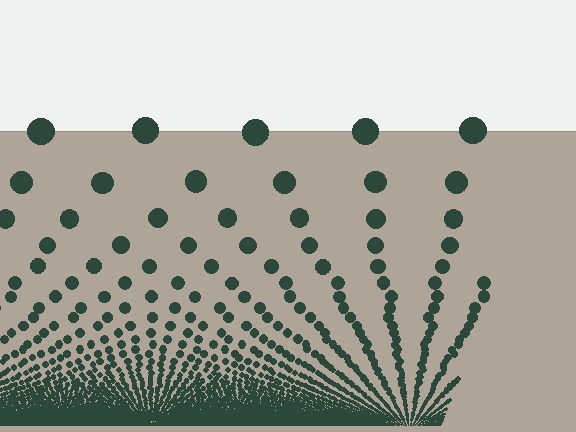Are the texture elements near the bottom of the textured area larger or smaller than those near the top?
Smaller. The gradient is inverted — elements near the bottom are smaller and denser.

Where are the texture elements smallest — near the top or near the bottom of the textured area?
Near the bottom.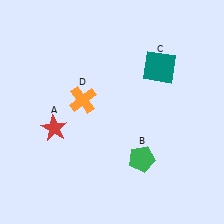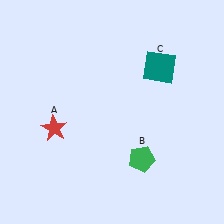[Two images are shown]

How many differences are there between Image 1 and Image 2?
There is 1 difference between the two images.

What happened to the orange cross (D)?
The orange cross (D) was removed in Image 2. It was in the top-left area of Image 1.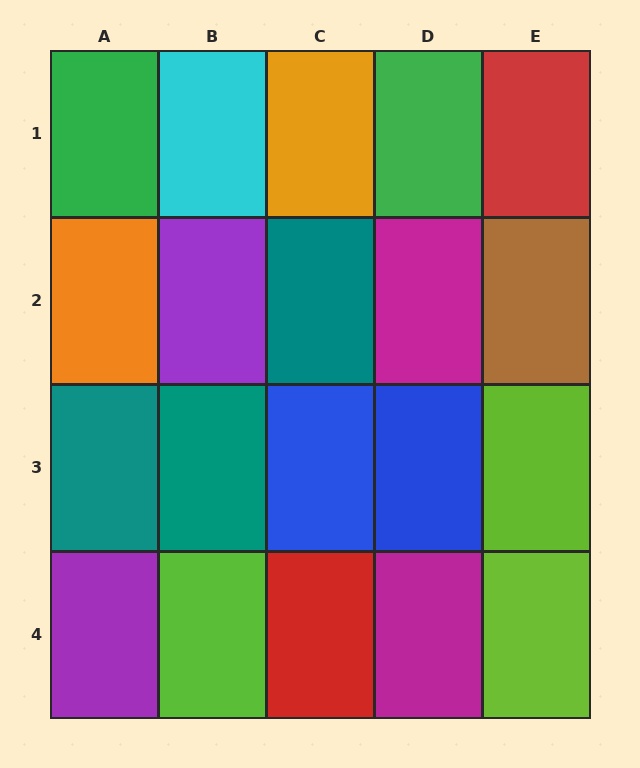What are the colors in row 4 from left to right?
Purple, lime, red, magenta, lime.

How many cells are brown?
1 cell is brown.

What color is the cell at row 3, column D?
Blue.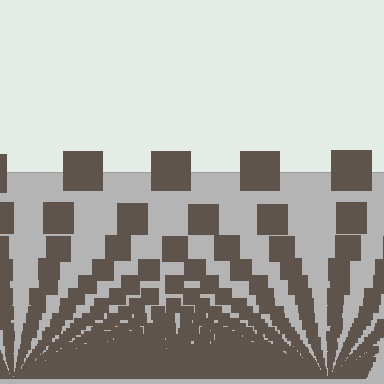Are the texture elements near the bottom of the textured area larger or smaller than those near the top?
Smaller. The gradient is inverted — elements near the bottom are smaller and denser.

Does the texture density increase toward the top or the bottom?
Density increases toward the bottom.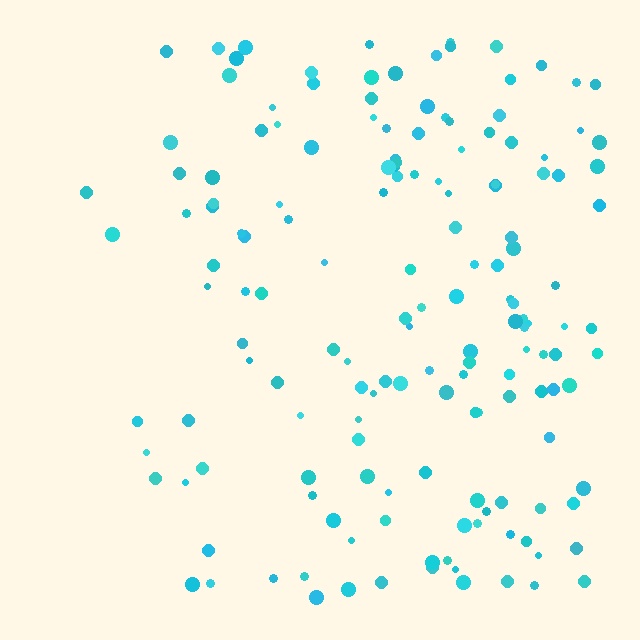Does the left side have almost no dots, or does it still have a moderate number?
Still a moderate number, just noticeably fewer than the right.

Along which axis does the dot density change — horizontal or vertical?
Horizontal.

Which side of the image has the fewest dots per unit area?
The left.